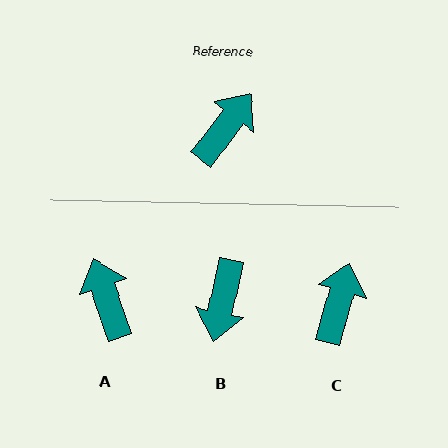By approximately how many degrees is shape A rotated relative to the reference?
Approximately 56 degrees counter-clockwise.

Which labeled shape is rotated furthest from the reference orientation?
B, about 155 degrees away.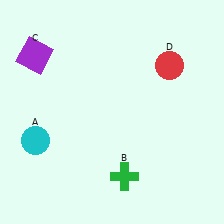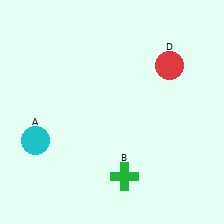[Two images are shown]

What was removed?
The purple square (C) was removed in Image 2.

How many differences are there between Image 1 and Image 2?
There is 1 difference between the two images.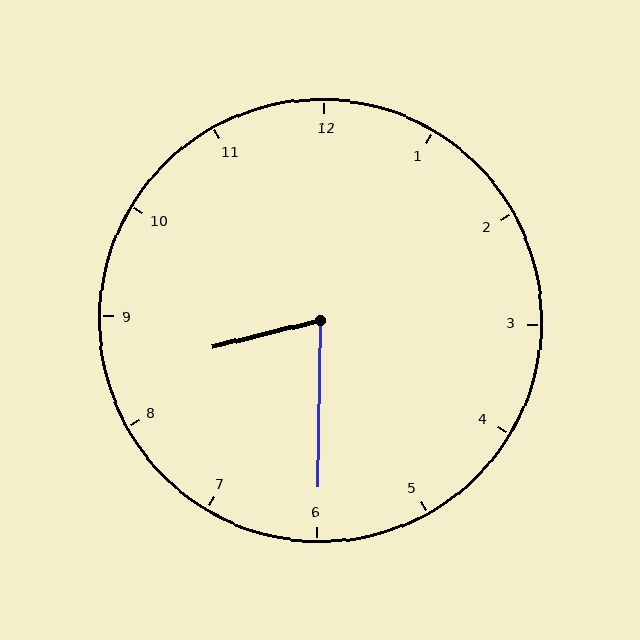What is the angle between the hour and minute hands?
Approximately 75 degrees.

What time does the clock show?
8:30.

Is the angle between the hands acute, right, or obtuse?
It is acute.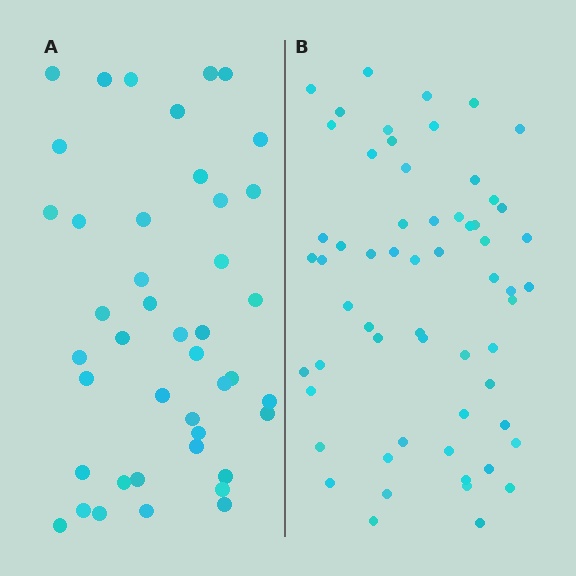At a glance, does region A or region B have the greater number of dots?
Region B (the right region) has more dots.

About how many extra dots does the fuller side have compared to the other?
Region B has approximately 15 more dots than region A.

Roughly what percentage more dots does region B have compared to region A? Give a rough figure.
About 40% more.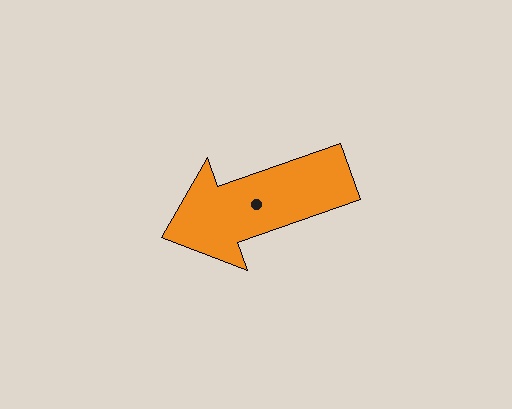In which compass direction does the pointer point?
West.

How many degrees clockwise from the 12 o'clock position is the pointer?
Approximately 251 degrees.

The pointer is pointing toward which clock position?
Roughly 8 o'clock.